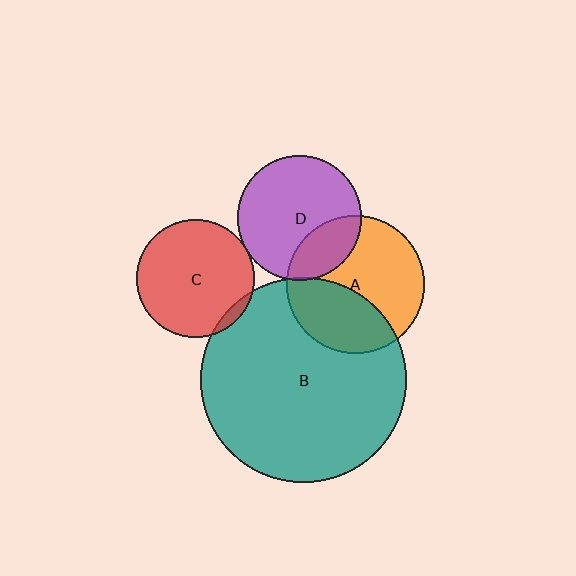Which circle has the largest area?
Circle B (teal).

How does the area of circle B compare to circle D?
Approximately 2.7 times.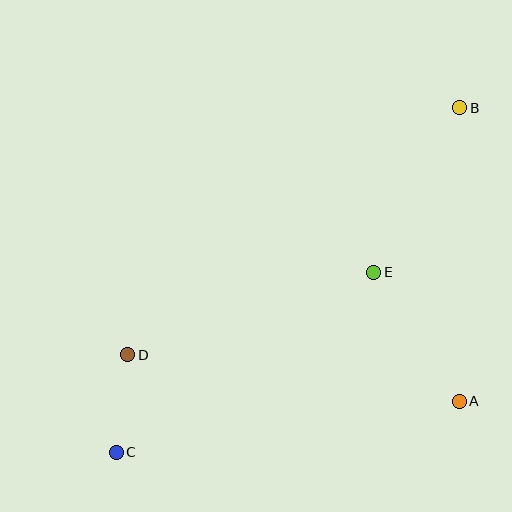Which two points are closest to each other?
Points C and D are closest to each other.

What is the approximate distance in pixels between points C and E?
The distance between C and E is approximately 314 pixels.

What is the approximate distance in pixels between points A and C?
The distance between A and C is approximately 347 pixels.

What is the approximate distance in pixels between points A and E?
The distance between A and E is approximately 155 pixels.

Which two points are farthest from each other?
Points B and C are farthest from each other.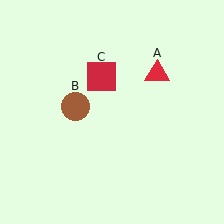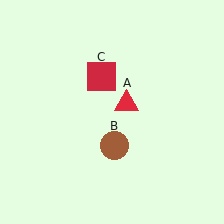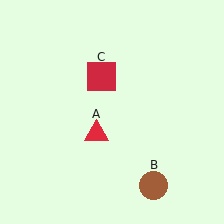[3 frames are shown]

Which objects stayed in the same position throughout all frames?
Red square (object C) remained stationary.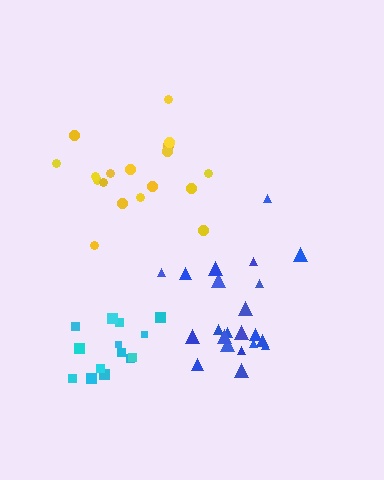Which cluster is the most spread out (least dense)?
Yellow.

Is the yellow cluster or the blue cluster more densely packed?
Blue.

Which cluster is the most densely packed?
Cyan.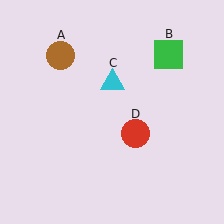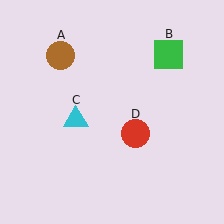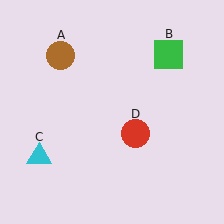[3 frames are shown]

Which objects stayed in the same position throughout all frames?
Brown circle (object A) and green square (object B) and red circle (object D) remained stationary.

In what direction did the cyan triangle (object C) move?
The cyan triangle (object C) moved down and to the left.